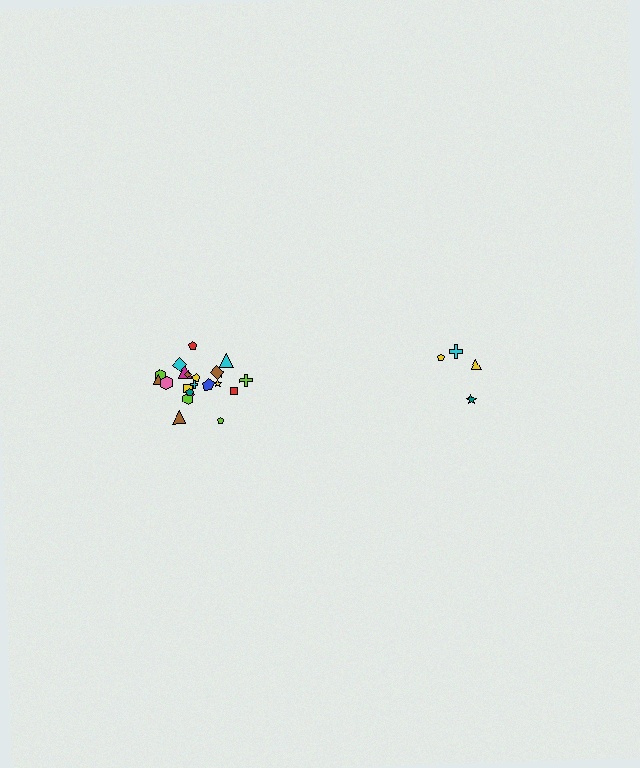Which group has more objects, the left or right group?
The left group.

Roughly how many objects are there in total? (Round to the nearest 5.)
Roughly 25 objects in total.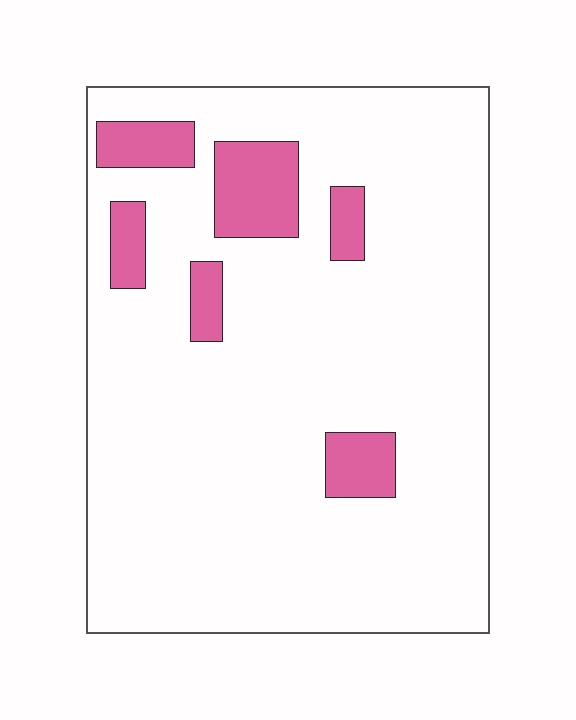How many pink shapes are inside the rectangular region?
6.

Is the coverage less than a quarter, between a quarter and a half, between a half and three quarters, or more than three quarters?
Less than a quarter.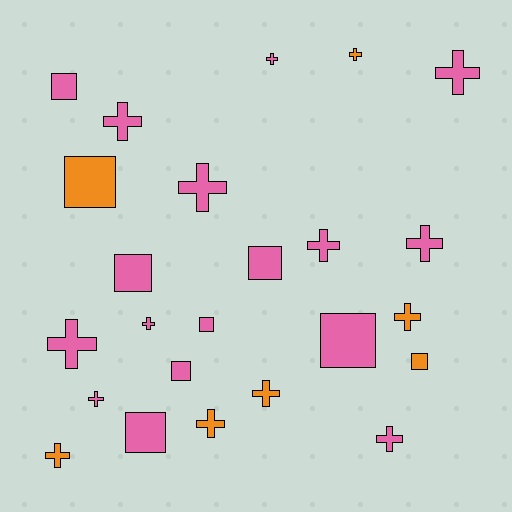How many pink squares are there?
There are 7 pink squares.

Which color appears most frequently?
Pink, with 17 objects.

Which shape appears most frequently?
Cross, with 15 objects.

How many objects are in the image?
There are 24 objects.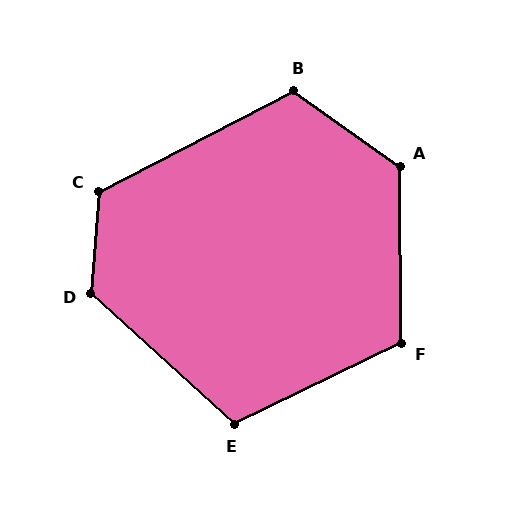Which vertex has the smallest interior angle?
E, at approximately 112 degrees.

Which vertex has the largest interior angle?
D, at approximately 127 degrees.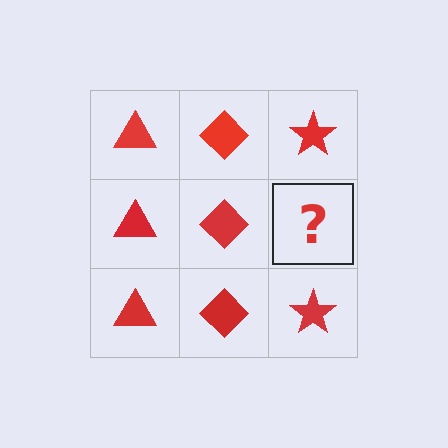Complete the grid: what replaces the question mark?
The question mark should be replaced with a red star.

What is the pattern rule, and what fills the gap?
The rule is that each column has a consistent shape. The gap should be filled with a red star.